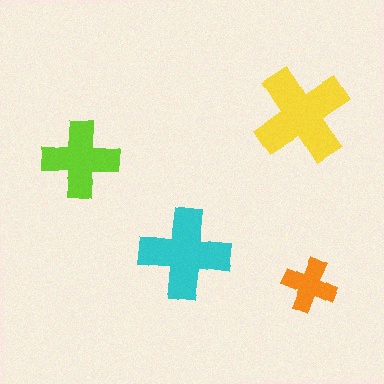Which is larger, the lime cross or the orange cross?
The lime one.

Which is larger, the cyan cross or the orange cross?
The cyan one.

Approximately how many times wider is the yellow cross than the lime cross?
About 1.5 times wider.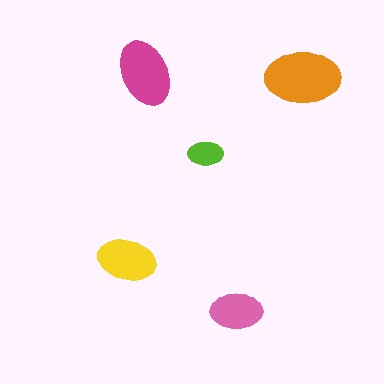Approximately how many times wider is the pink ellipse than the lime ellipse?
About 1.5 times wider.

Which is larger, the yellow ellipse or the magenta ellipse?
The magenta one.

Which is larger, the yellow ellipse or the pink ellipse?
The yellow one.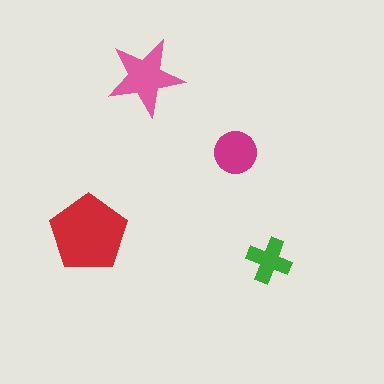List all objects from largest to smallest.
The red pentagon, the pink star, the magenta circle, the green cross.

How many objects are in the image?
There are 4 objects in the image.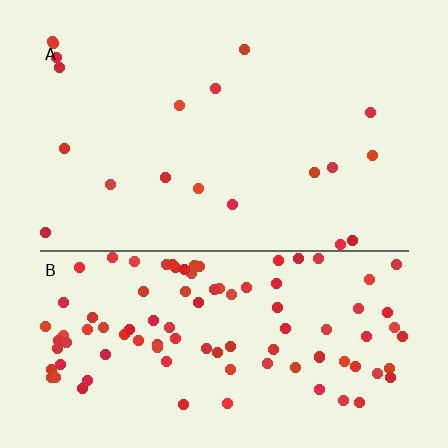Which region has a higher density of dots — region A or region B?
B (the bottom).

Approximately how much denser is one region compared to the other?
Approximately 5.3× — region B over region A.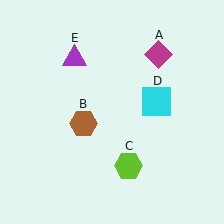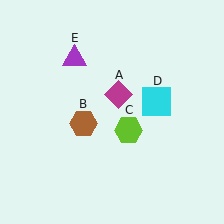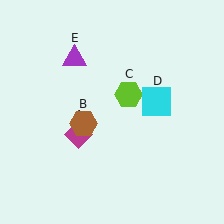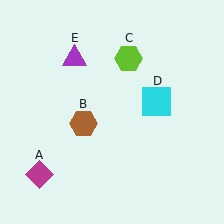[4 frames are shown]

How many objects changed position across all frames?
2 objects changed position: magenta diamond (object A), lime hexagon (object C).